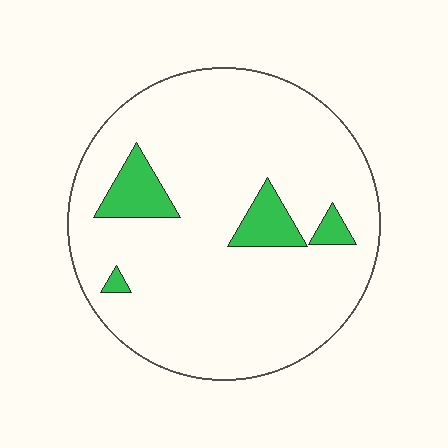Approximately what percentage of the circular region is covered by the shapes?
Approximately 10%.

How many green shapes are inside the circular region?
4.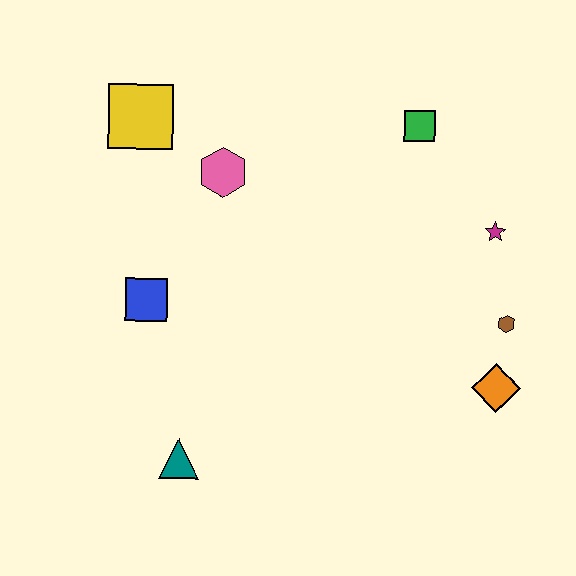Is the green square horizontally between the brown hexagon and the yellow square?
Yes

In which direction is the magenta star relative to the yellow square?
The magenta star is to the right of the yellow square.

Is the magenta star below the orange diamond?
No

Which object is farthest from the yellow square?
The orange diamond is farthest from the yellow square.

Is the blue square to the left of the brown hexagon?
Yes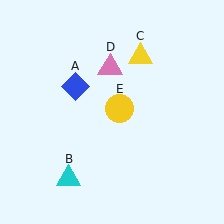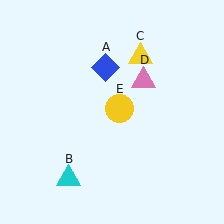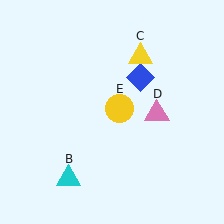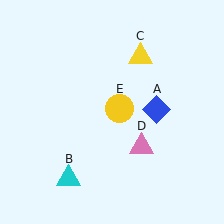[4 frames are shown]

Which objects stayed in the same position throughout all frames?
Cyan triangle (object B) and yellow triangle (object C) and yellow circle (object E) remained stationary.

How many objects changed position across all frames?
2 objects changed position: blue diamond (object A), pink triangle (object D).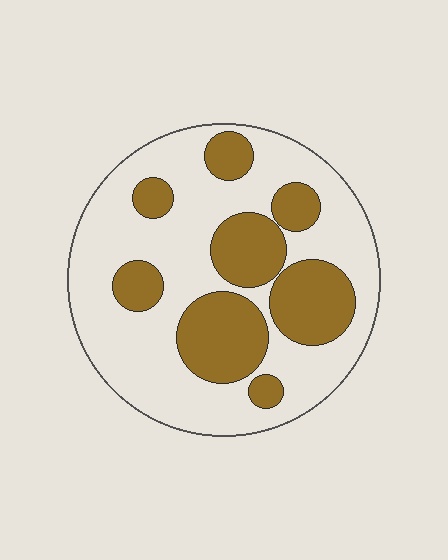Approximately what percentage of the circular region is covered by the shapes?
Approximately 35%.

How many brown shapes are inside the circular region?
8.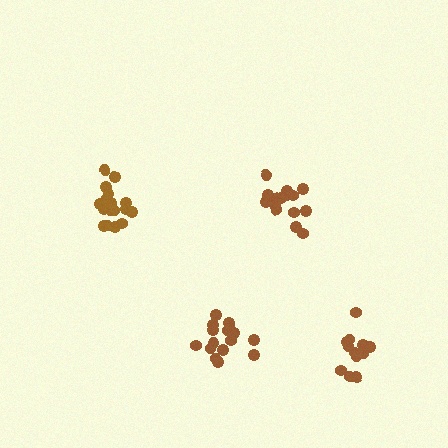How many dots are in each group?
Group 1: 16 dots, Group 2: 17 dots, Group 3: 16 dots, Group 4: 12 dots (61 total).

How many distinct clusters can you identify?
There are 4 distinct clusters.